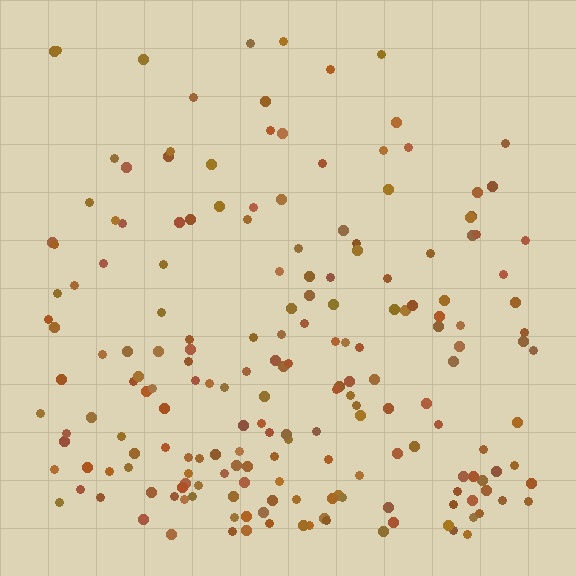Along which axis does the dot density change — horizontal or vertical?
Vertical.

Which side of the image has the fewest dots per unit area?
The top.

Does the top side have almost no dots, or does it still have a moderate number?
Still a moderate number, just noticeably fewer than the bottom.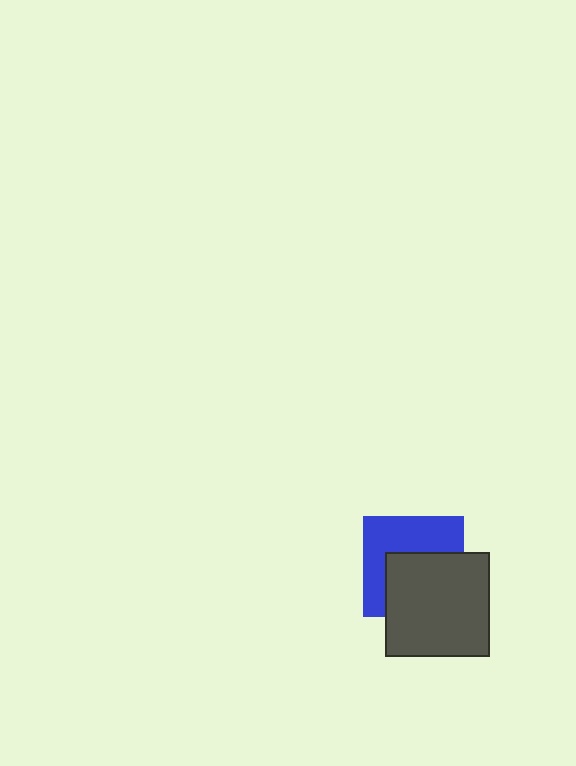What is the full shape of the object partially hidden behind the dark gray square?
The partially hidden object is a blue square.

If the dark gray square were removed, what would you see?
You would see the complete blue square.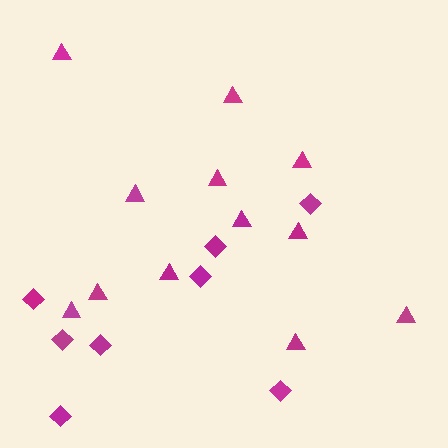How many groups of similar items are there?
There are 2 groups: one group of triangles (12) and one group of diamonds (8).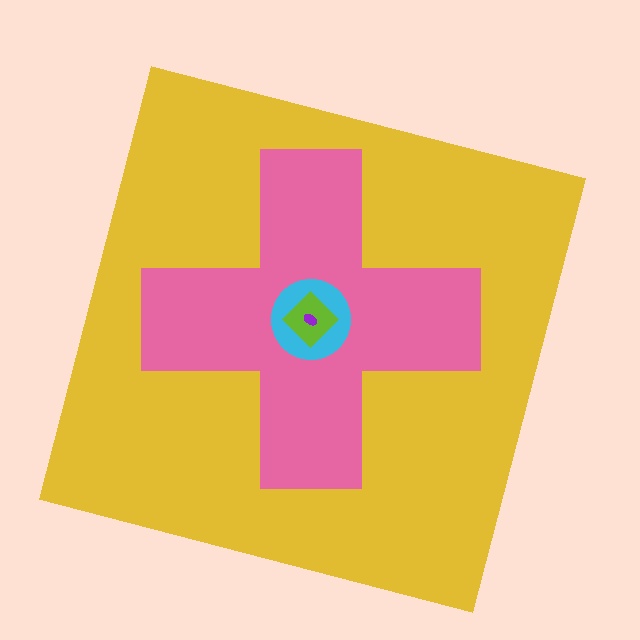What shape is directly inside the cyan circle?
The lime diamond.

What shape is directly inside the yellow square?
The pink cross.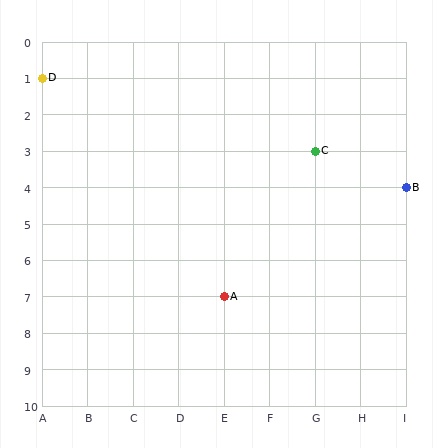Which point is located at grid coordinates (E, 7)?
Point A is at (E, 7).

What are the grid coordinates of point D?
Point D is at grid coordinates (A, 1).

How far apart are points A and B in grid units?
Points A and B are 4 columns and 3 rows apart (about 5.0 grid units diagonally).